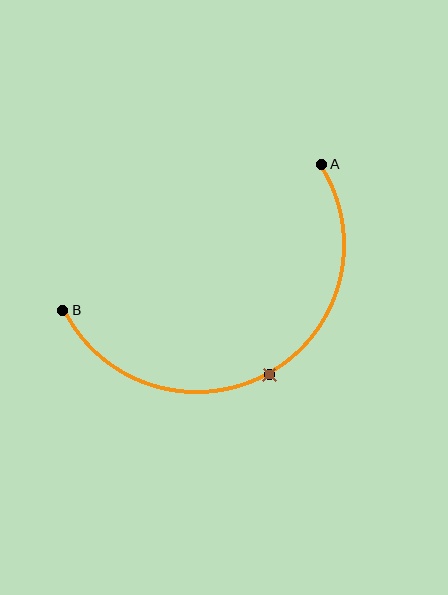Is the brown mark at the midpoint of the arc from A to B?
Yes. The brown mark lies on the arc at equal arc-length from both A and B — it is the arc midpoint.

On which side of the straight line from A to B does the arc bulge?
The arc bulges below the straight line connecting A and B.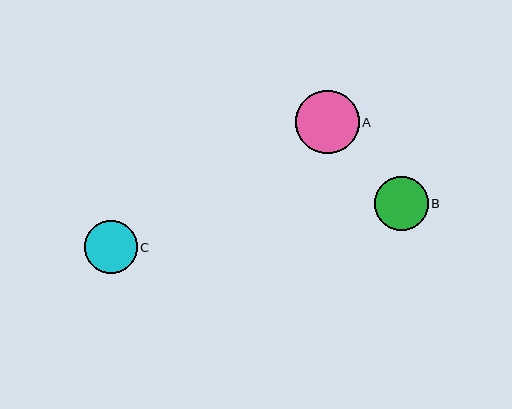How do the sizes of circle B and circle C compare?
Circle B and circle C are approximately the same size.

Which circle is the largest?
Circle A is the largest with a size of approximately 63 pixels.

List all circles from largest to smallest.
From largest to smallest: A, B, C.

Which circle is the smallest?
Circle C is the smallest with a size of approximately 53 pixels.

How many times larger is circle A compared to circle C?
Circle A is approximately 1.2 times the size of circle C.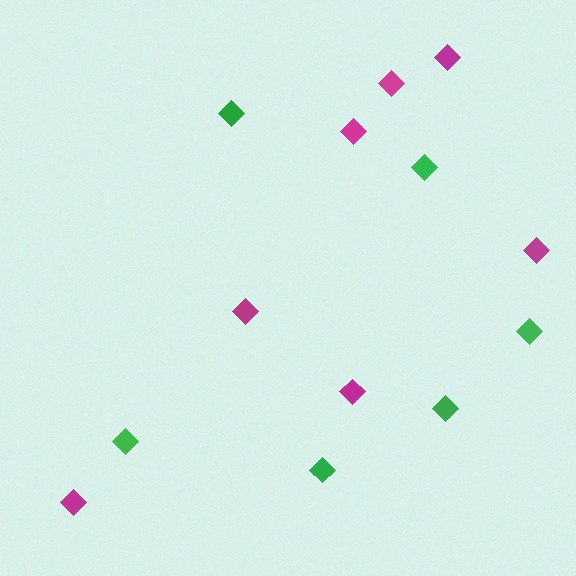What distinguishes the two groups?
There are 2 groups: one group of green diamonds (6) and one group of magenta diamonds (7).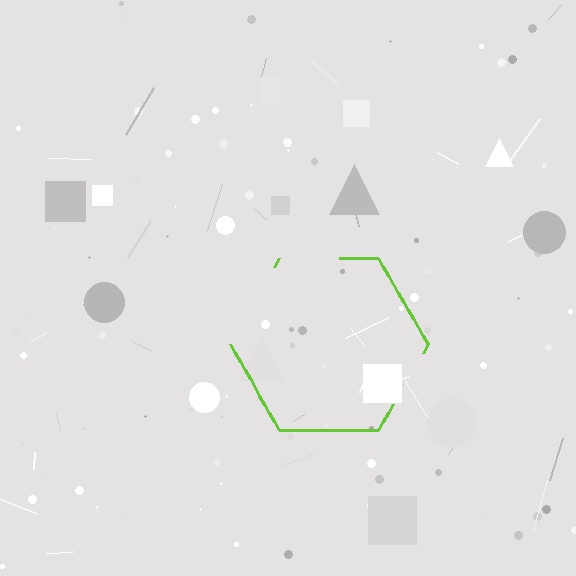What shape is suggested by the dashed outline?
The dashed outline suggests a hexagon.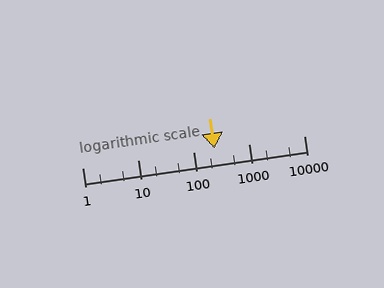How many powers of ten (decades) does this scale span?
The scale spans 4 decades, from 1 to 10000.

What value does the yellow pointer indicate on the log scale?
The pointer indicates approximately 240.